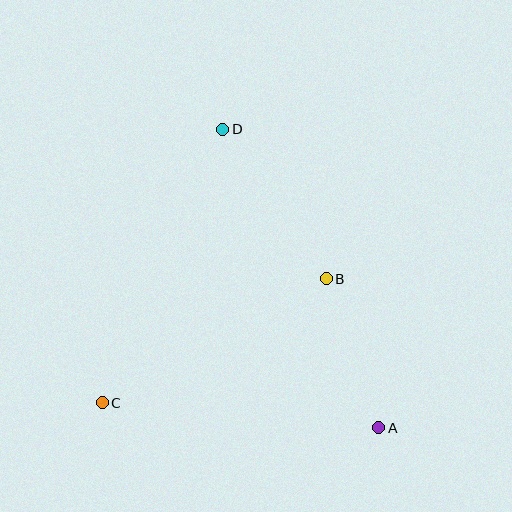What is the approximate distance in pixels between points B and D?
The distance between B and D is approximately 182 pixels.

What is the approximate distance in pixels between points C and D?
The distance between C and D is approximately 299 pixels.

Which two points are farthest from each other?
Points A and D are farthest from each other.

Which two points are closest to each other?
Points A and B are closest to each other.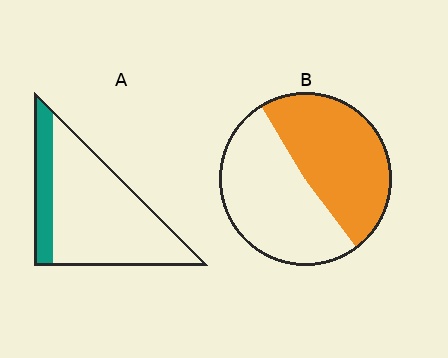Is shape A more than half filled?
No.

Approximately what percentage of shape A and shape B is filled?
A is approximately 20% and B is approximately 50%.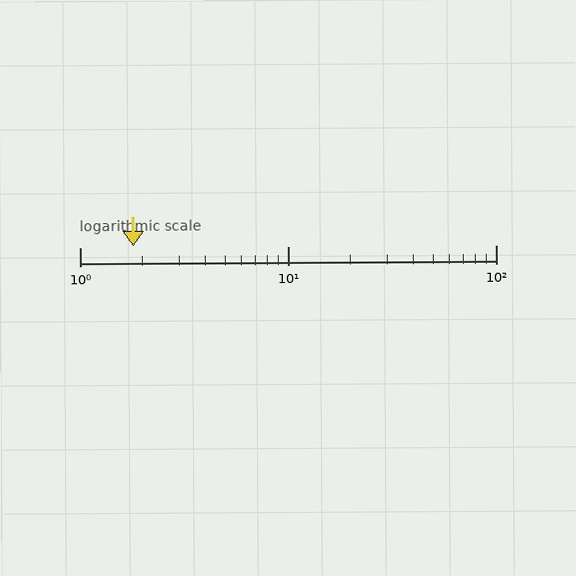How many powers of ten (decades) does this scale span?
The scale spans 2 decades, from 1 to 100.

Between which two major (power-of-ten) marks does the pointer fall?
The pointer is between 1 and 10.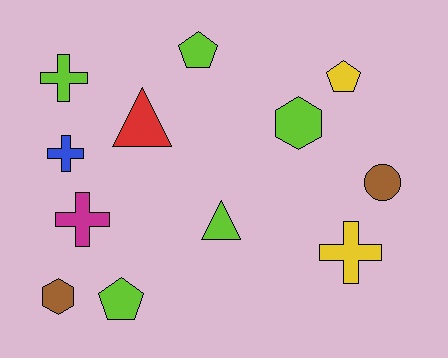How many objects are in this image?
There are 12 objects.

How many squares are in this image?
There are no squares.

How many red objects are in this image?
There is 1 red object.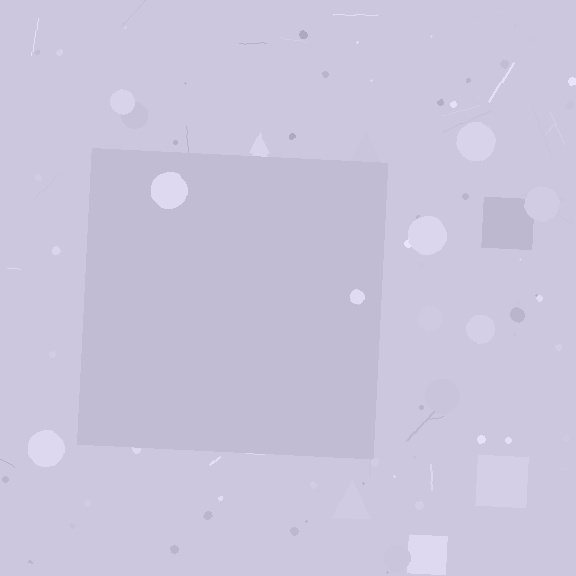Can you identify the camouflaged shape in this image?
The camouflaged shape is a square.